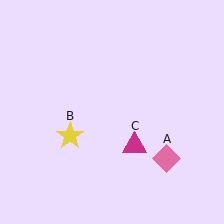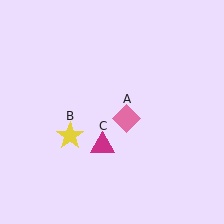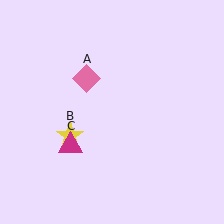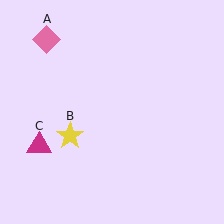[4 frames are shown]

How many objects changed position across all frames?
2 objects changed position: pink diamond (object A), magenta triangle (object C).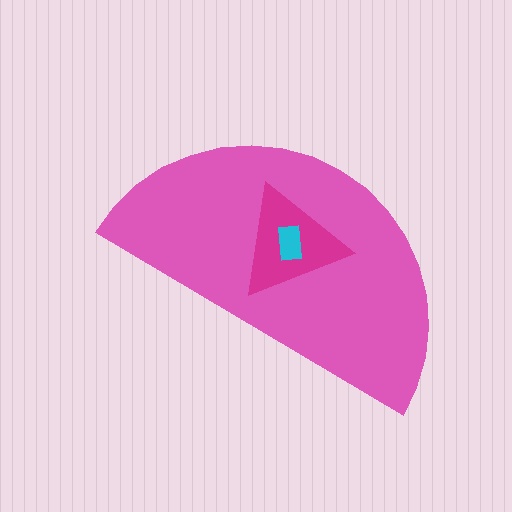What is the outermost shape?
The pink semicircle.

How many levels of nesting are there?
3.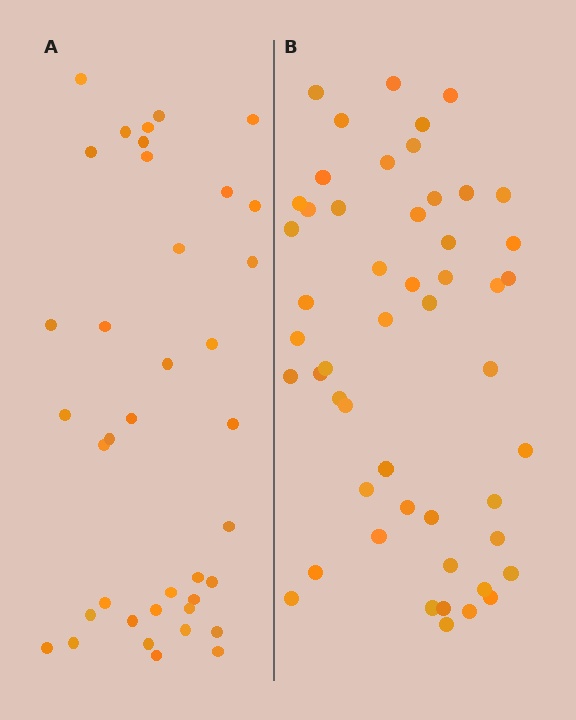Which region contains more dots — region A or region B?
Region B (the right region) has more dots.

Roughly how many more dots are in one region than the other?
Region B has approximately 15 more dots than region A.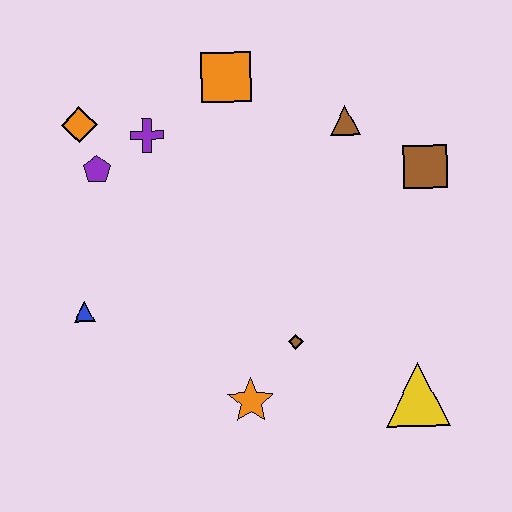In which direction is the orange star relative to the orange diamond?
The orange star is below the orange diamond.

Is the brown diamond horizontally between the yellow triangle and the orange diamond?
Yes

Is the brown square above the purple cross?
No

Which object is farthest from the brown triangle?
The blue triangle is farthest from the brown triangle.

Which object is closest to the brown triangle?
The brown square is closest to the brown triangle.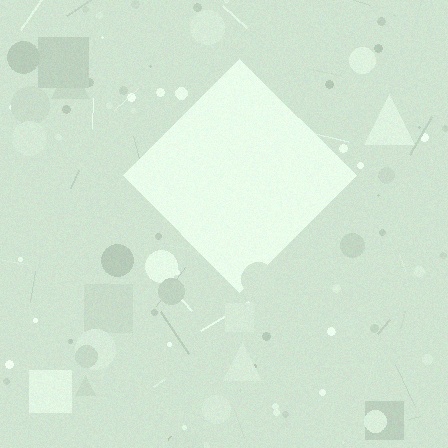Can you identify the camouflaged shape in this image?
The camouflaged shape is a diamond.